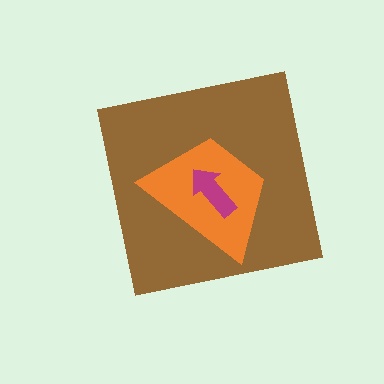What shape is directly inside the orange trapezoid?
The magenta arrow.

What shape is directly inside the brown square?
The orange trapezoid.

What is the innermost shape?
The magenta arrow.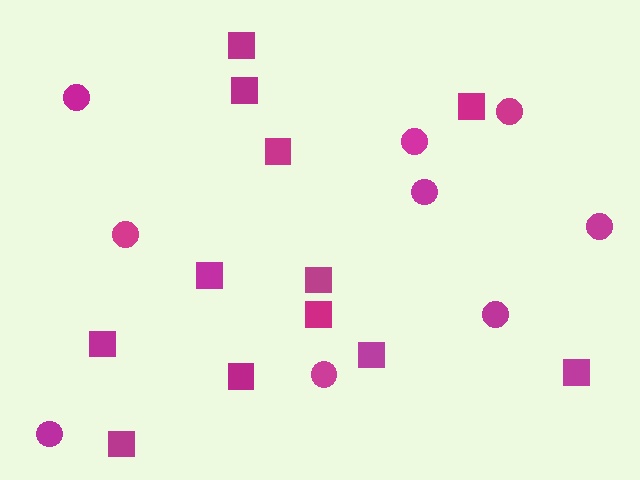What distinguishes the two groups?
There are 2 groups: one group of circles (9) and one group of squares (12).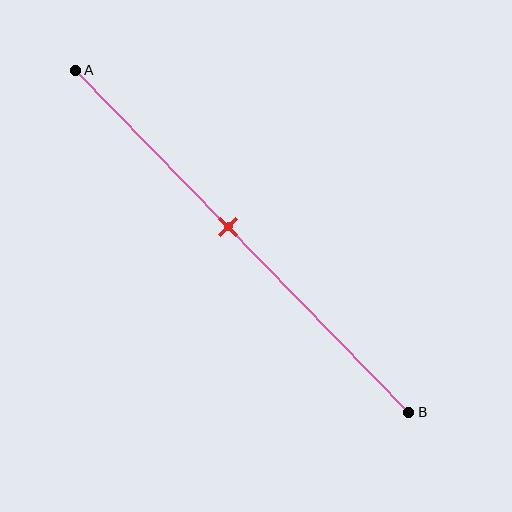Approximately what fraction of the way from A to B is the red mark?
The red mark is approximately 45% of the way from A to B.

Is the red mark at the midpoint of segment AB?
No, the mark is at about 45% from A, not at the 50% midpoint.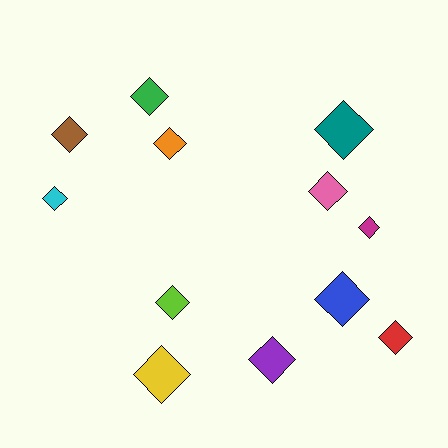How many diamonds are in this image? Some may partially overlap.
There are 12 diamonds.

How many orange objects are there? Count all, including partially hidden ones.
There is 1 orange object.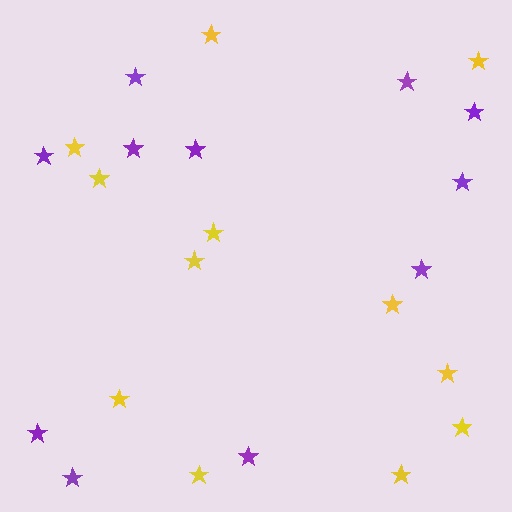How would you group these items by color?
There are 2 groups: one group of purple stars (11) and one group of yellow stars (12).